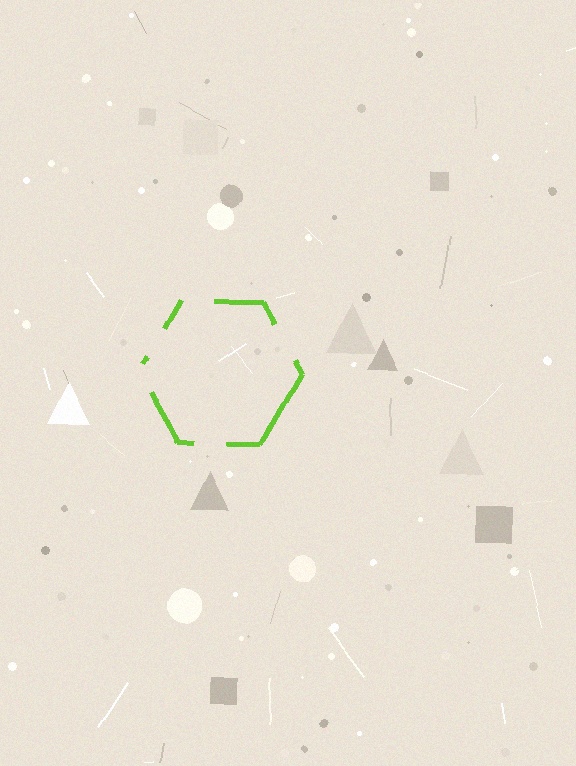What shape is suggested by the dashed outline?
The dashed outline suggests a hexagon.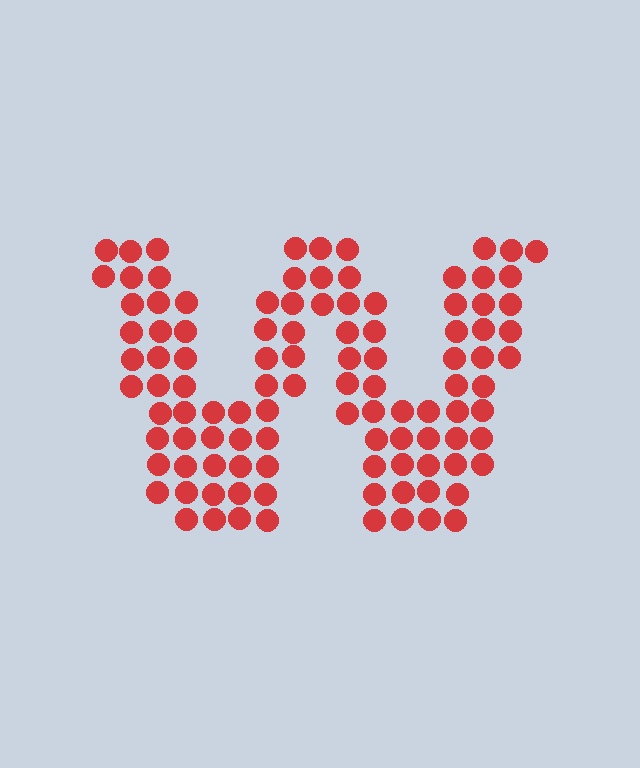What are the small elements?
The small elements are circles.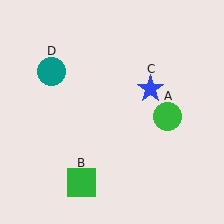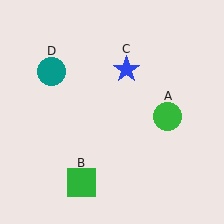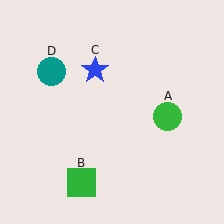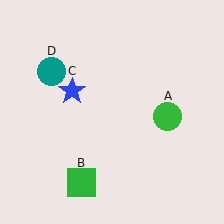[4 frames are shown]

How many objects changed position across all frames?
1 object changed position: blue star (object C).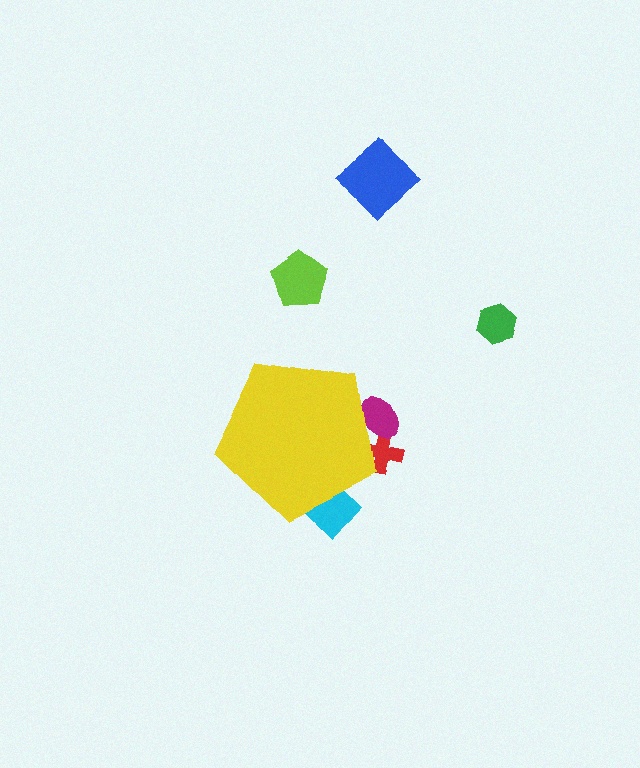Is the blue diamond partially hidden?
No, the blue diamond is fully visible.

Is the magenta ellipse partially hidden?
Yes, the magenta ellipse is partially hidden behind the yellow pentagon.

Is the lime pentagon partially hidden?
No, the lime pentagon is fully visible.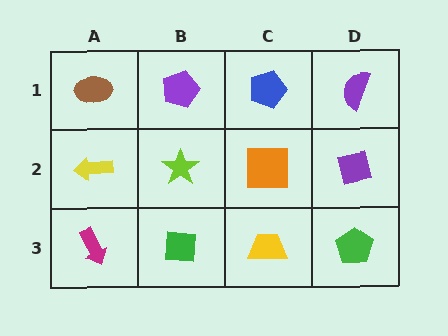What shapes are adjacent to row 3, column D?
A purple square (row 2, column D), a yellow trapezoid (row 3, column C).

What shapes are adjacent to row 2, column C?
A blue pentagon (row 1, column C), a yellow trapezoid (row 3, column C), a lime star (row 2, column B), a purple square (row 2, column D).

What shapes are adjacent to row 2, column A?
A brown ellipse (row 1, column A), a magenta arrow (row 3, column A), a lime star (row 2, column B).